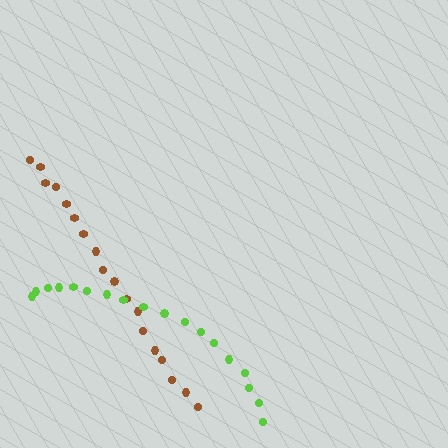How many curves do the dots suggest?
There are 2 distinct paths.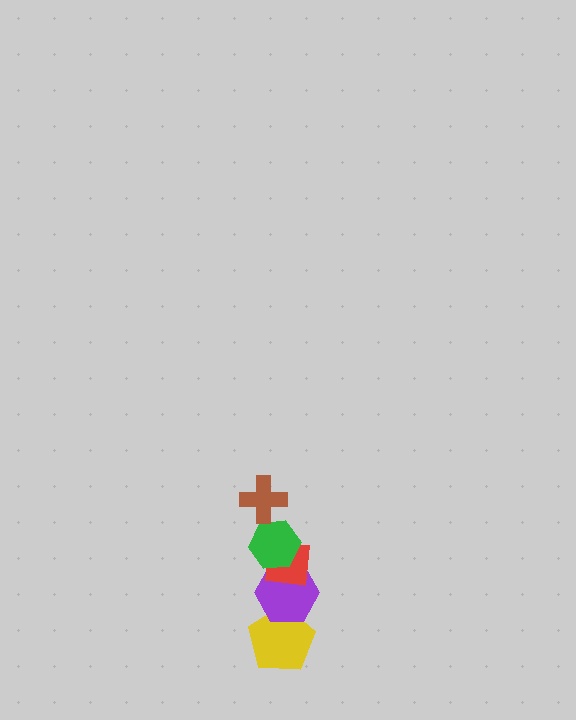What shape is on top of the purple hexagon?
The red square is on top of the purple hexagon.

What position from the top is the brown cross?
The brown cross is 1st from the top.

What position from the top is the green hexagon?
The green hexagon is 2nd from the top.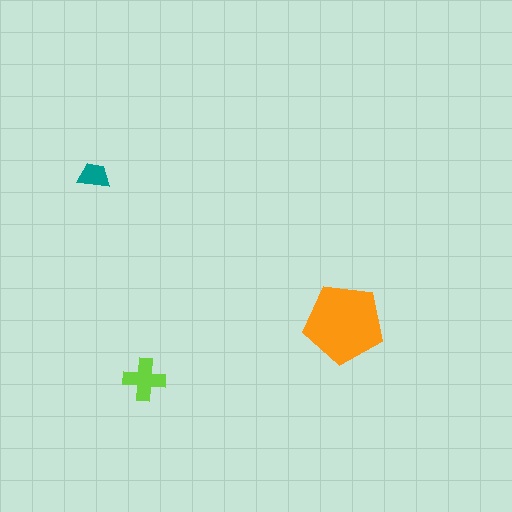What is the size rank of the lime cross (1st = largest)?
2nd.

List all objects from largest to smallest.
The orange pentagon, the lime cross, the teal trapezoid.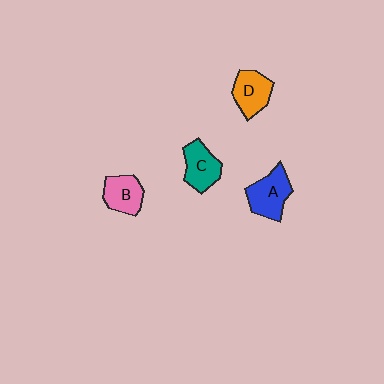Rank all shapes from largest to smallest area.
From largest to smallest: A (blue), C (teal), D (orange), B (pink).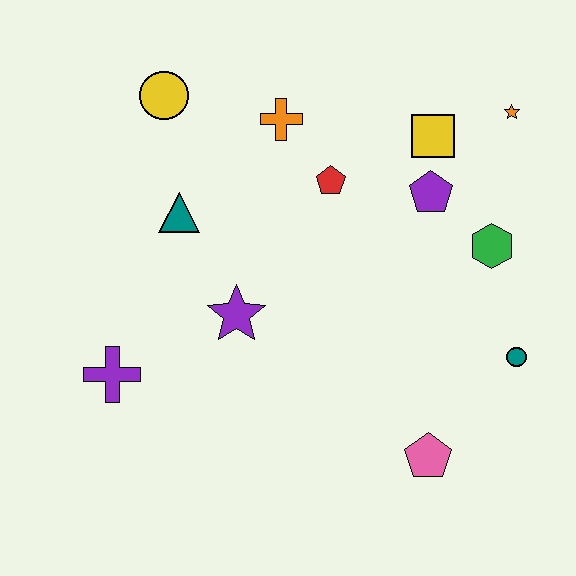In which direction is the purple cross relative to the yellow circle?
The purple cross is below the yellow circle.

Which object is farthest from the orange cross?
The pink pentagon is farthest from the orange cross.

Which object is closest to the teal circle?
The green hexagon is closest to the teal circle.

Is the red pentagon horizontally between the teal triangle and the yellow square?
Yes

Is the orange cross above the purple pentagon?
Yes